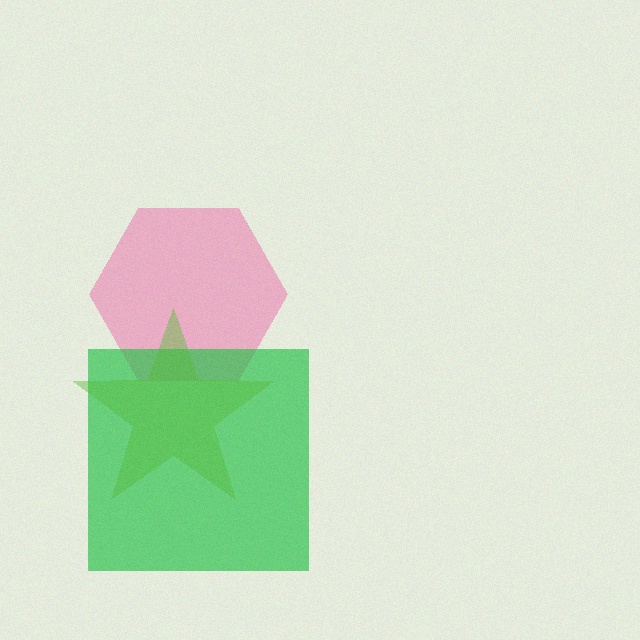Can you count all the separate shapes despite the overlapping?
Yes, there are 3 separate shapes.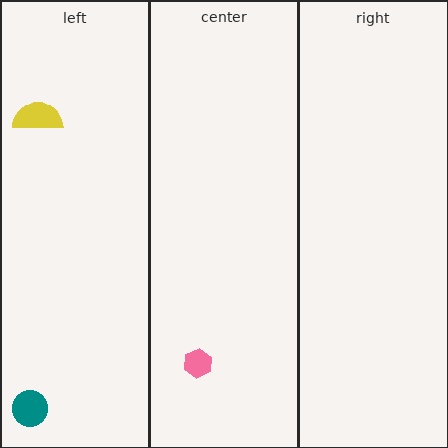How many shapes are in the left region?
2.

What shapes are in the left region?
The yellow semicircle, the teal circle.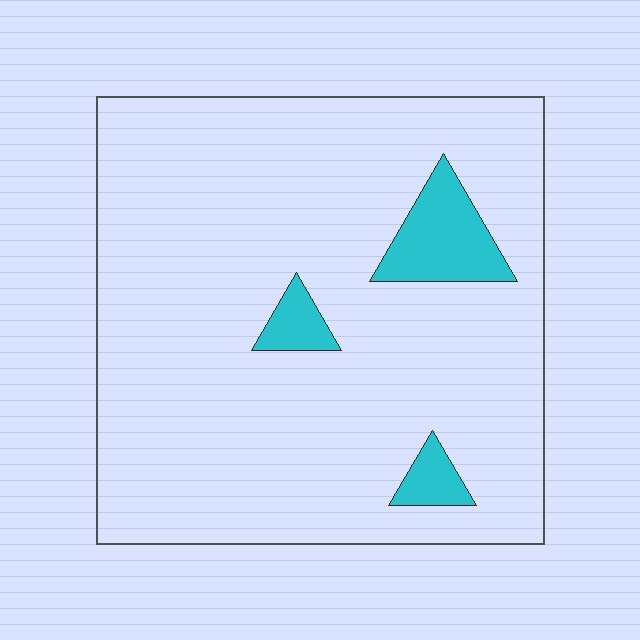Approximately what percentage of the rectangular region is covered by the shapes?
Approximately 10%.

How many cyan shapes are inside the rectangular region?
3.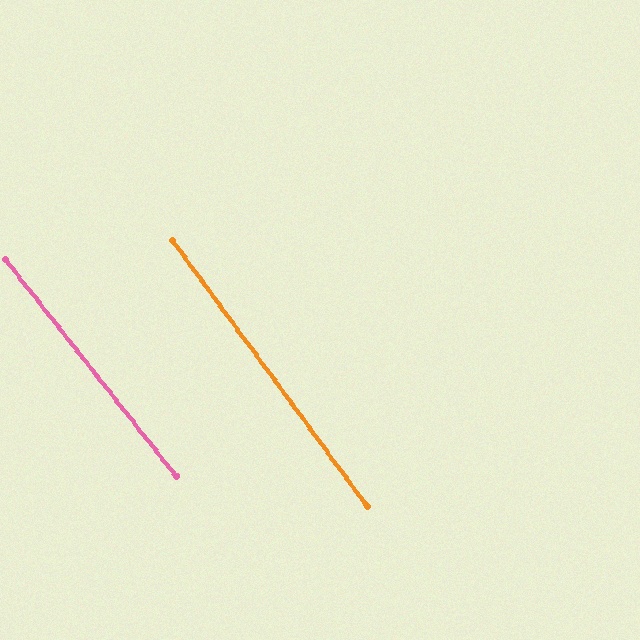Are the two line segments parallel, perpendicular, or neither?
Parallel — their directions differ by only 1.9°.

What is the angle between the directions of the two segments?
Approximately 2 degrees.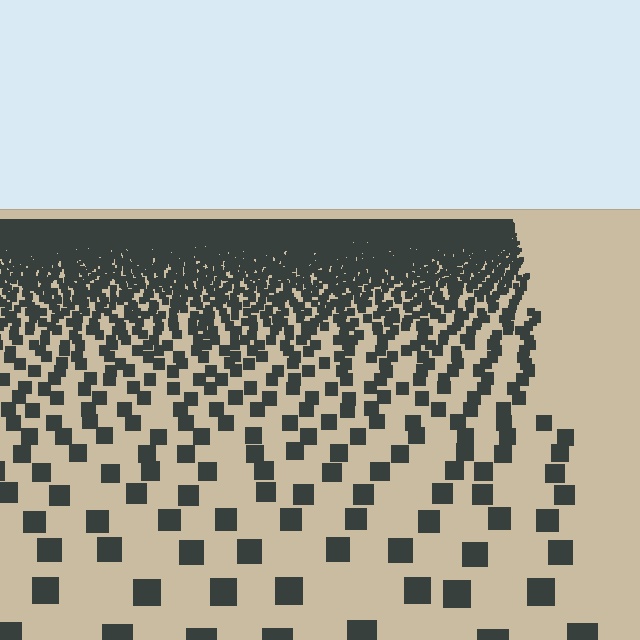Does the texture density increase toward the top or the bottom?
Density increases toward the top.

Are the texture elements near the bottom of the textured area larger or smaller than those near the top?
Larger. Near the bottom, elements are closer to the viewer and appear at a bigger on-screen size.